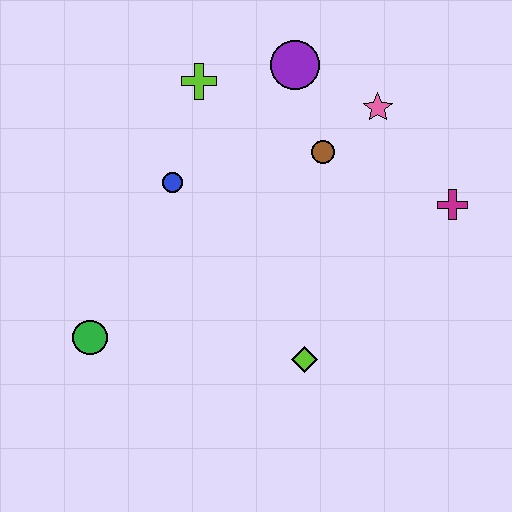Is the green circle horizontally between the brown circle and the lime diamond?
No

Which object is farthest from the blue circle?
The magenta cross is farthest from the blue circle.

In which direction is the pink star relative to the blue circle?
The pink star is to the right of the blue circle.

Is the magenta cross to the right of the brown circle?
Yes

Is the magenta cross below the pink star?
Yes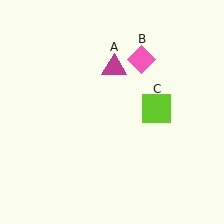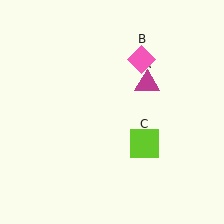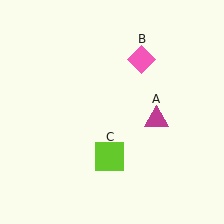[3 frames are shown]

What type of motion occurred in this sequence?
The magenta triangle (object A), lime square (object C) rotated clockwise around the center of the scene.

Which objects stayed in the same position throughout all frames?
Pink diamond (object B) remained stationary.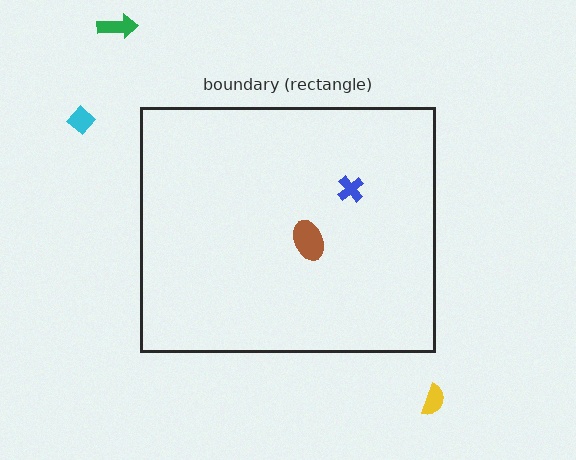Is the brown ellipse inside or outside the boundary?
Inside.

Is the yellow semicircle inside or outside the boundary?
Outside.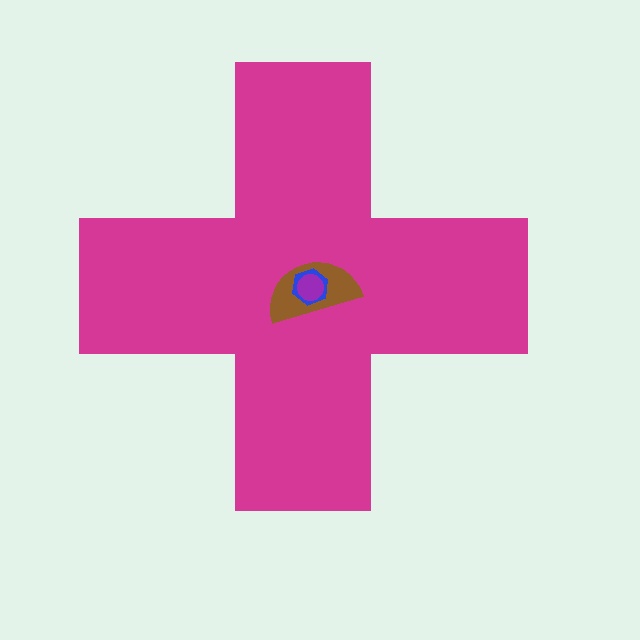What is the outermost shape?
The magenta cross.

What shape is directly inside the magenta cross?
The brown semicircle.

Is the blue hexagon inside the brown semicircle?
Yes.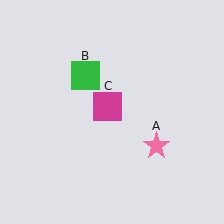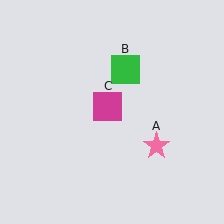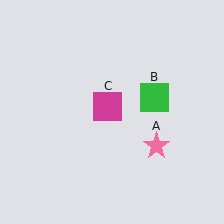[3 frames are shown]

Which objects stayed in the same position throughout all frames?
Pink star (object A) and magenta square (object C) remained stationary.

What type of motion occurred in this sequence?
The green square (object B) rotated clockwise around the center of the scene.